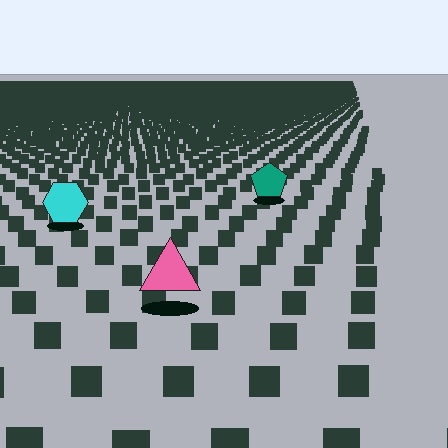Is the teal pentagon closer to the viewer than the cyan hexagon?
No. The cyan hexagon is closer — you can tell from the texture gradient: the ground texture is coarser near it.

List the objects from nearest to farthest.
From nearest to farthest: the pink triangle, the cyan hexagon, the teal pentagon.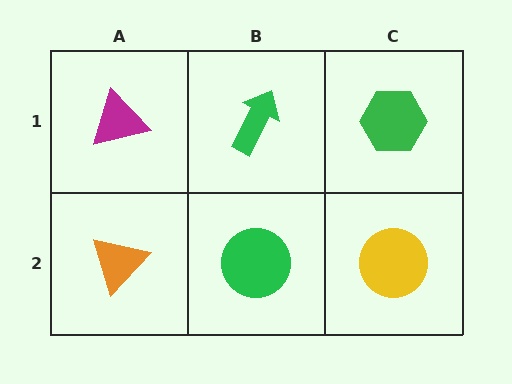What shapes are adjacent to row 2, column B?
A green arrow (row 1, column B), an orange triangle (row 2, column A), a yellow circle (row 2, column C).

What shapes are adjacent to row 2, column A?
A magenta triangle (row 1, column A), a green circle (row 2, column B).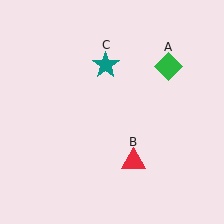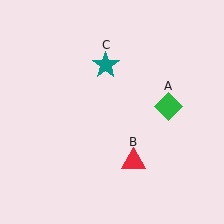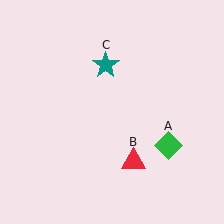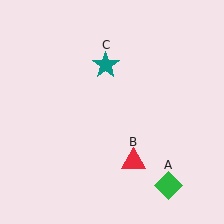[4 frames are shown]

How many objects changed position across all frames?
1 object changed position: green diamond (object A).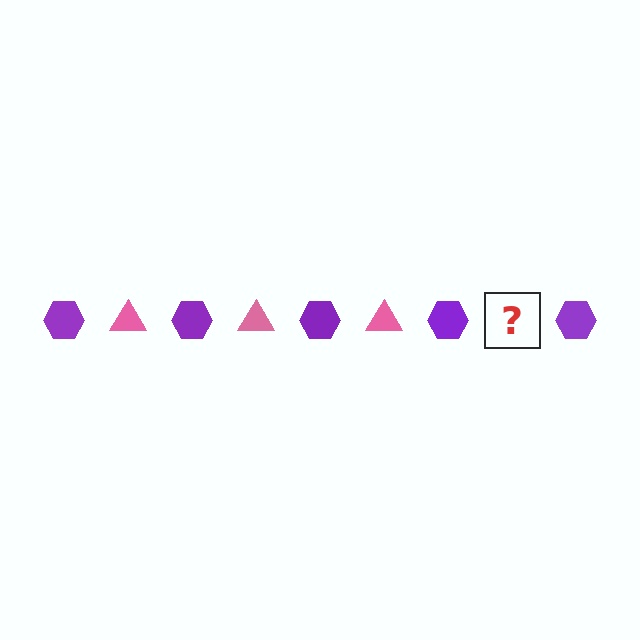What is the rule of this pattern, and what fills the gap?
The rule is that the pattern alternates between purple hexagon and pink triangle. The gap should be filled with a pink triangle.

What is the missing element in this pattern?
The missing element is a pink triangle.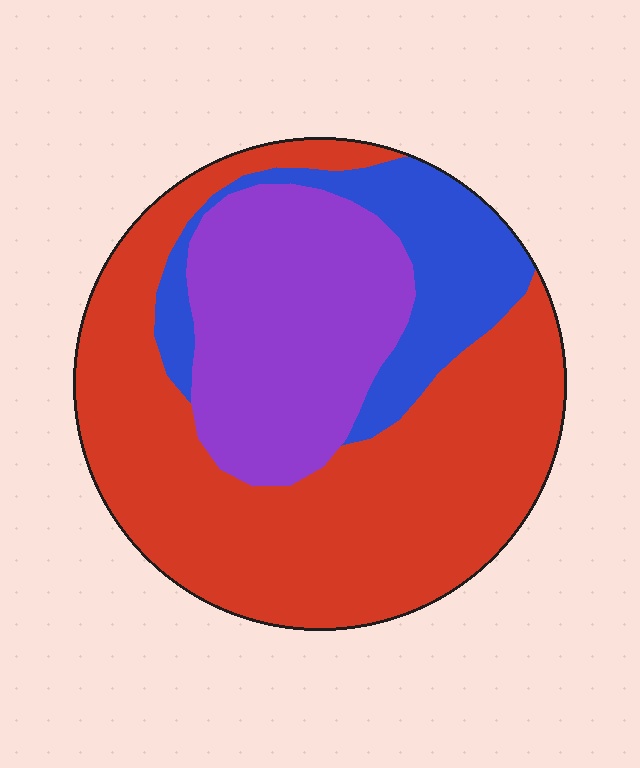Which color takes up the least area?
Blue, at roughly 15%.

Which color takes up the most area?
Red, at roughly 55%.